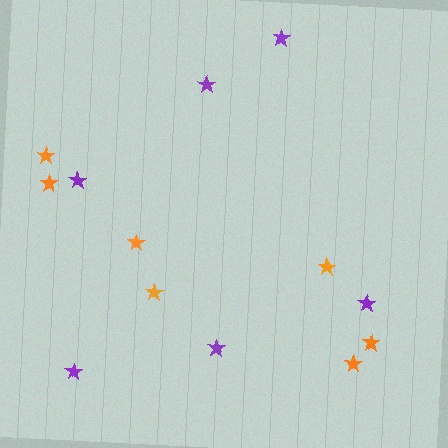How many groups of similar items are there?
There are 2 groups: one group of orange stars (7) and one group of purple stars (6).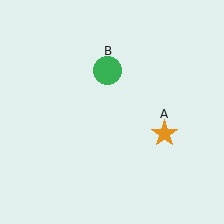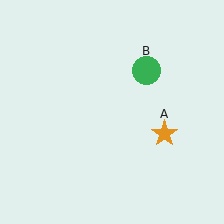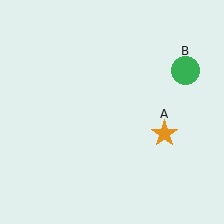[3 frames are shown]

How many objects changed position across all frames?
1 object changed position: green circle (object B).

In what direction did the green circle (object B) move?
The green circle (object B) moved right.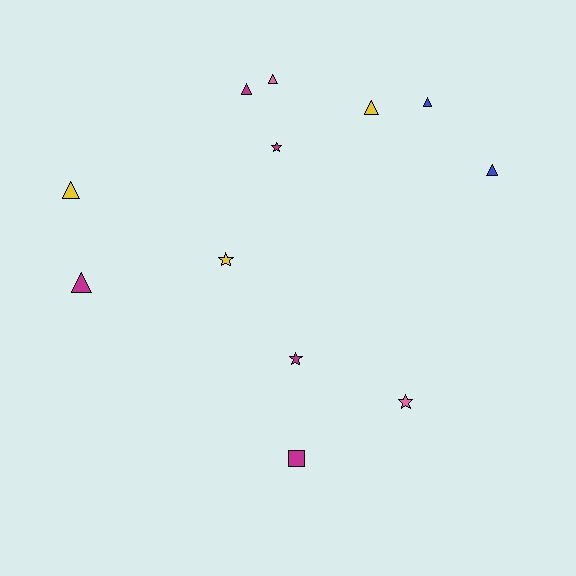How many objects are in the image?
There are 12 objects.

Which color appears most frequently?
Magenta, with 5 objects.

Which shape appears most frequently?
Triangle, with 7 objects.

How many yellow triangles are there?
There are 2 yellow triangles.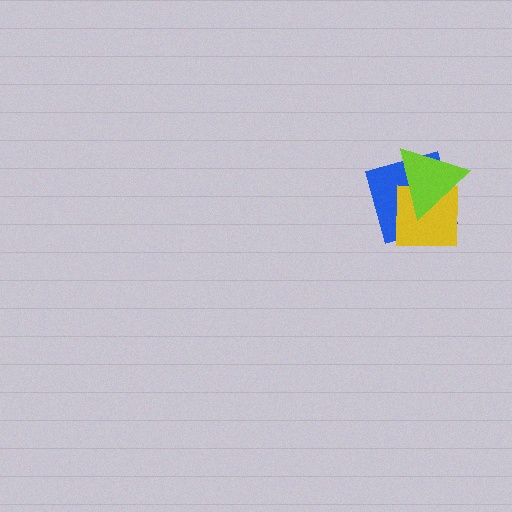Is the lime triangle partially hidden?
No, no other shape covers it.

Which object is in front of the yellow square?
The lime triangle is in front of the yellow square.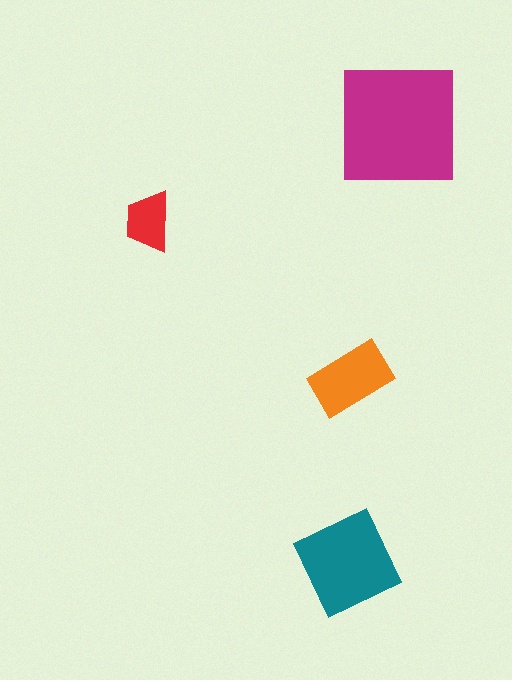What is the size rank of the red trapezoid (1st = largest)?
4th.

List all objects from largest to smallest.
The magenta square, the teal diamond, the orange rectangle, the red trapezoid.